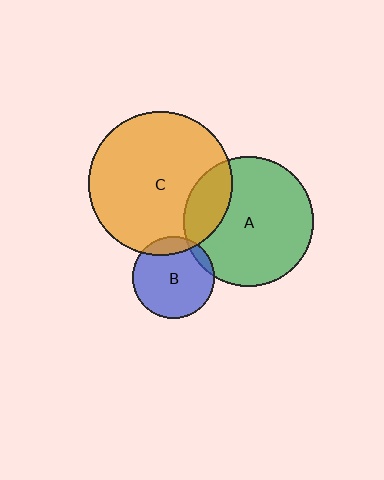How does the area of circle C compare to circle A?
Approximately 1.2 times.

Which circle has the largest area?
Circle C (orange).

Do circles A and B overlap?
Yes.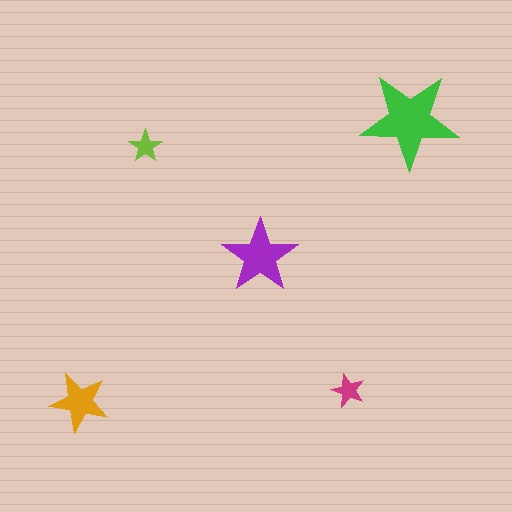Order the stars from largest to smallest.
the green one, the purple one, the orange one, the magenta one, the lime one.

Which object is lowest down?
The orange star is bottommost.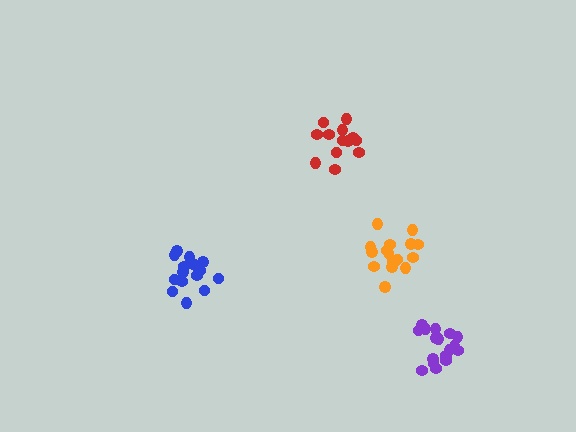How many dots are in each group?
Group 1: 17 dots, Group 2: 13 dots, Group 3: 15 dots, Group 4: 17 dots (62 total).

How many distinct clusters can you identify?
There are 4 distinct clusters.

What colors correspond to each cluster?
The clusters are colored: orange, red, blue, purple.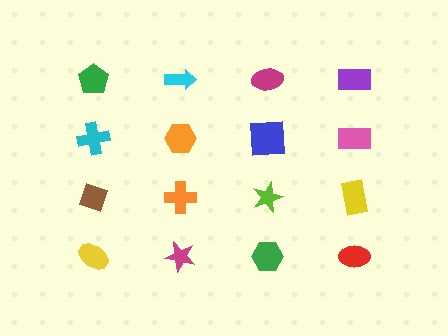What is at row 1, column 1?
A green pentagon.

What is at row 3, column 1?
A brown diamond.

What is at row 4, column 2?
A magenta star.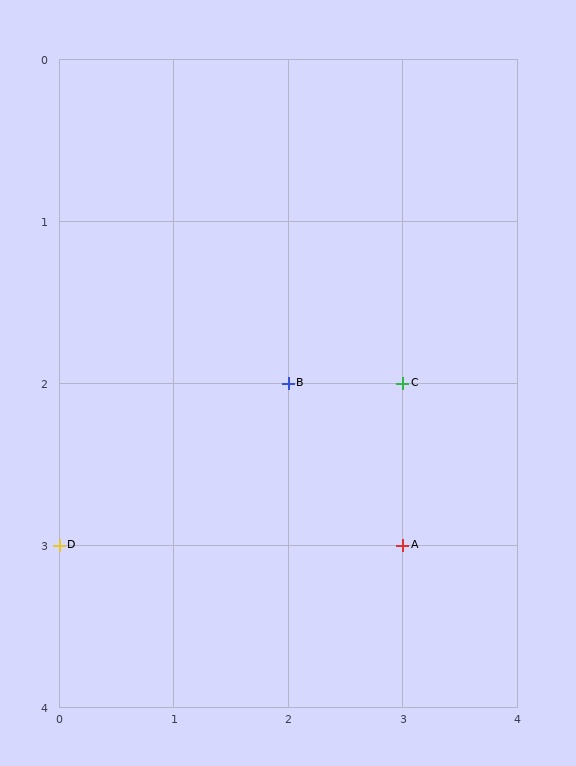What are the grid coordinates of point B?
Point B is at grid coordinates (2, 2).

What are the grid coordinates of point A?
Point A is at grid coordinates (3, 3).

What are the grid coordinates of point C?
Point C is at grid coordinates (3, 2).